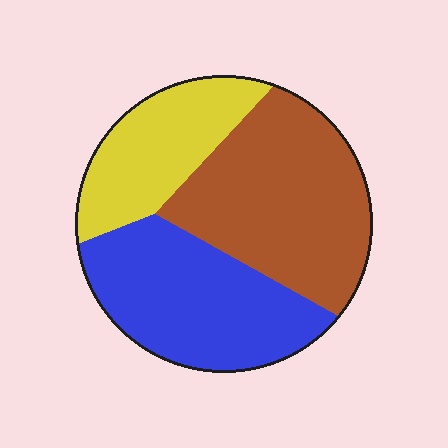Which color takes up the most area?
Brown, at roughly 40%.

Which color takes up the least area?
Yellow, at roughly 25%.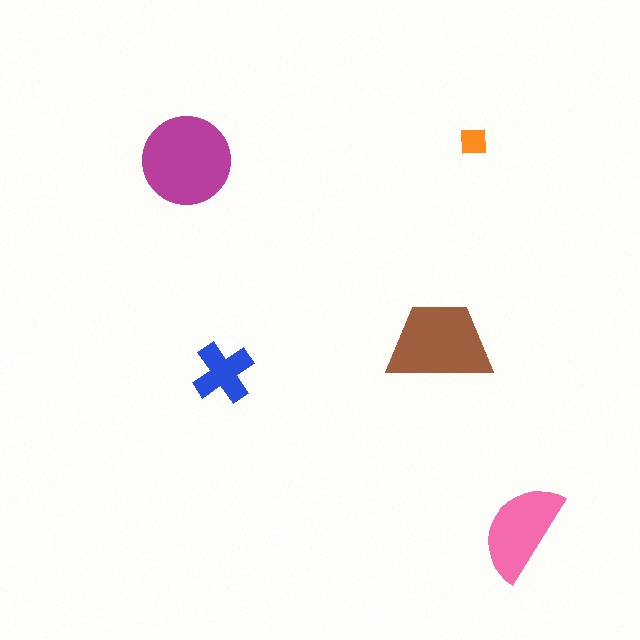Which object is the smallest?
The orange square.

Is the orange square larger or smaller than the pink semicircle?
Smaller.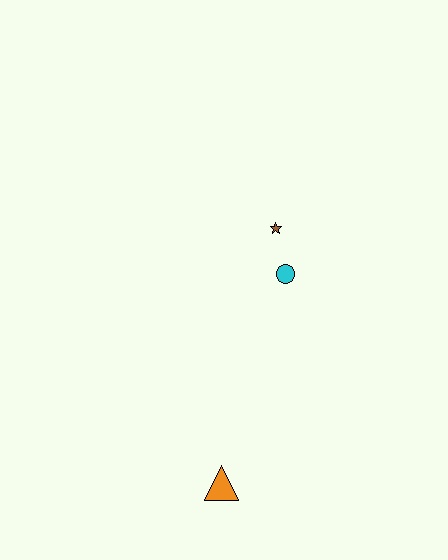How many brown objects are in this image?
There is 1 brown object.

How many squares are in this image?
There are no squares.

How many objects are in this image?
There are 3 objects.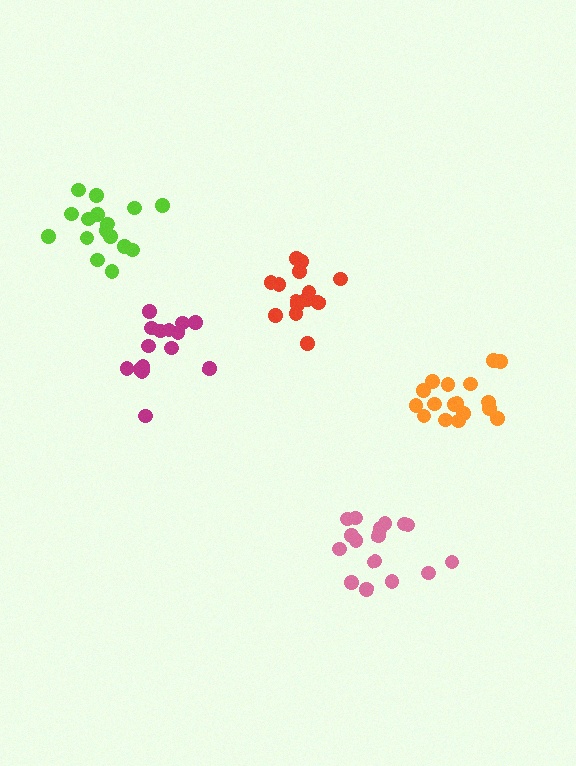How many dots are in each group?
Group 1: 16 dots, Group 2: 16 dots, Group 3: 17 dots, Group 4: 14 dots, Group 5: 16 dots (79 total).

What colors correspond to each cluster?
The clusters are colored: lime, pink, orange, red, magenta.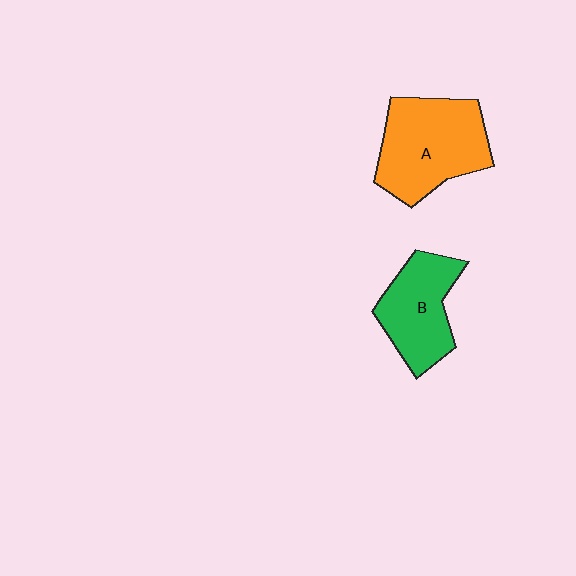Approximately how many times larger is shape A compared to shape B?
Approximately 1.3 times.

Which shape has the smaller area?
Shape B (green).